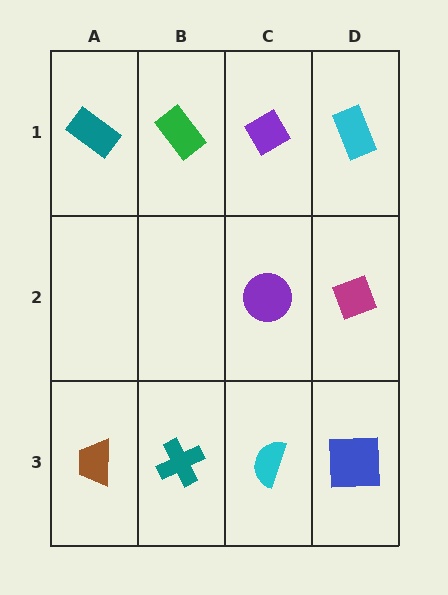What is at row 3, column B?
A teal cross.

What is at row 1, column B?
A green rectangle.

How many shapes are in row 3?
4 shapes.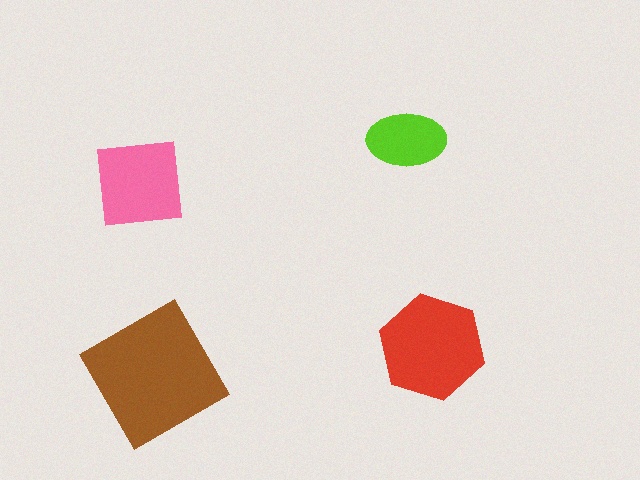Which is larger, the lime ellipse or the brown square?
The brown square.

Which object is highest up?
The lime ellipse is topmost.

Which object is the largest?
The brown square.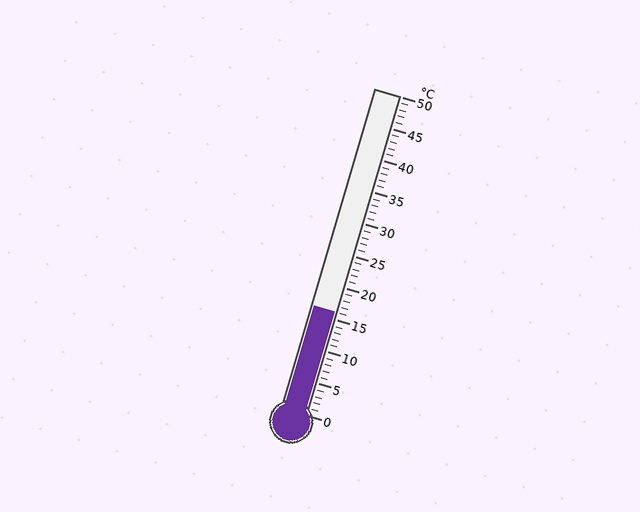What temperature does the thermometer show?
The thermometer shows approximately 16°C.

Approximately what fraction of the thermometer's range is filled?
The thermometer is filled to approximately 30% of its range.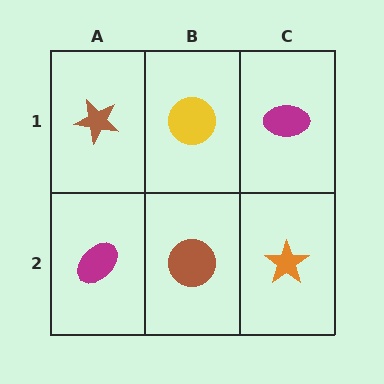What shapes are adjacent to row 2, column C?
A magenta ellipse (row 1, column C), a brown circle (row 2, column B).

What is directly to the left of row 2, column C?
A brown circle.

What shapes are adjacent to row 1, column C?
An orange star (row 2, column C), a yellow circle (row 1, column B).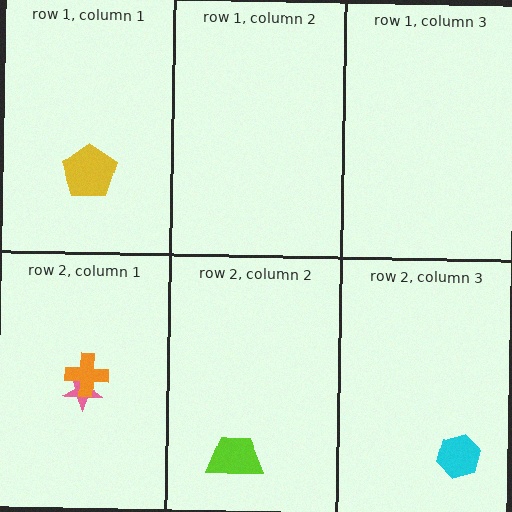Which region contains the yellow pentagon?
The row 1, column 1 region.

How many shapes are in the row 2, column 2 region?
1.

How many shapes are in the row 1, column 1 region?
1.